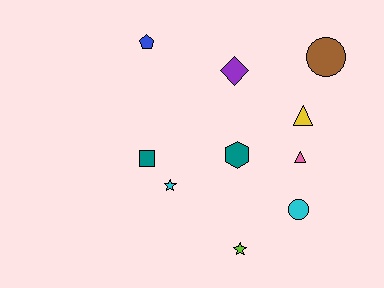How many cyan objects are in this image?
There are 2 cyan objects.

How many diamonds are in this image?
There is 1 diamond.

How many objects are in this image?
There are 10 objects.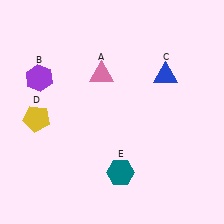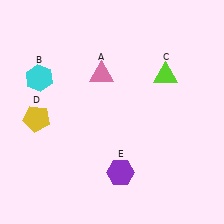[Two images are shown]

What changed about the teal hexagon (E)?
In Image 1, E is teal. In Image 2, it changed to purple.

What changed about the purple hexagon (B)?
In Image 1, B is purple. In Image 2, it changed to cyan.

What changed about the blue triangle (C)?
In Image 1, C is blue. In Image 2, it changed to lime.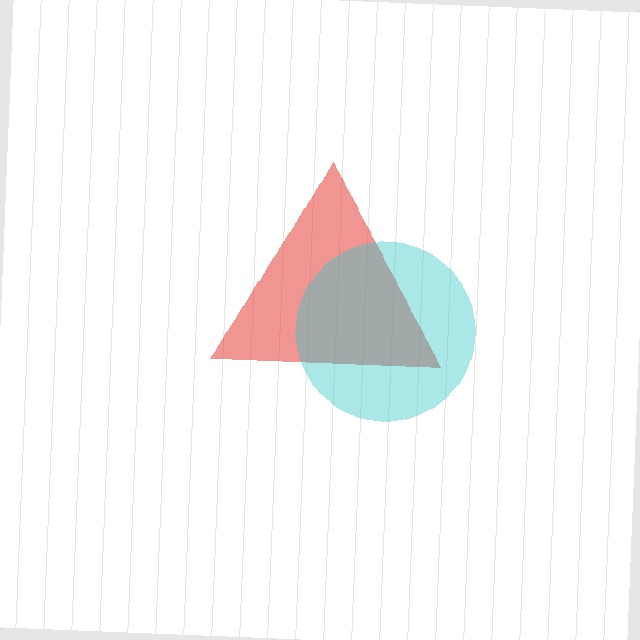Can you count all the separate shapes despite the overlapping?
Yes, there are 2 separate shapes.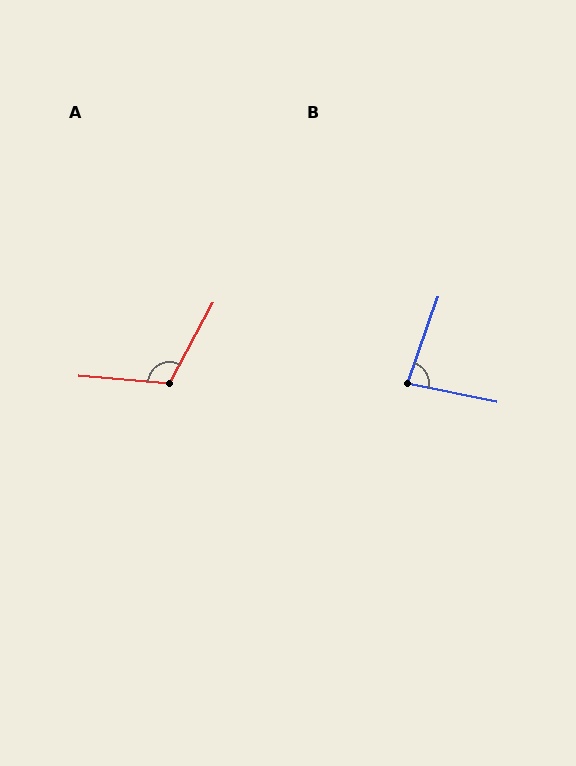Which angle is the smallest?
B, at approximately 82 degrees.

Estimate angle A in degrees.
Approximately 114 degrees.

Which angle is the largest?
A, at approximately 114 degrees.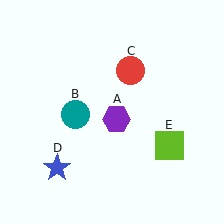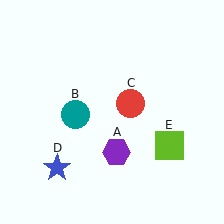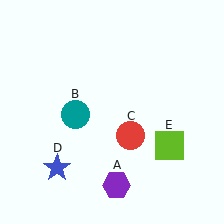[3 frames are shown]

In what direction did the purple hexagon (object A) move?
The purple hexagon (object A) moved down.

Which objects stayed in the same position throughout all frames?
Teal circle (object B) and blue star (object D) and lime square (object E) remained stationary.